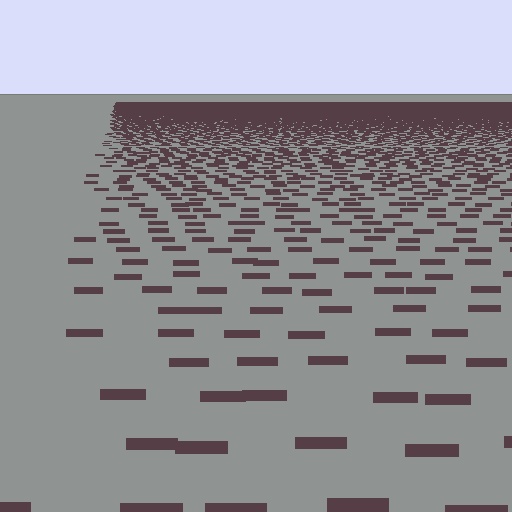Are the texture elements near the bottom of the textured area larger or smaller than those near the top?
Larger. Near the bottom, elements are closer to the viewer and appear at a bigger on-screen size.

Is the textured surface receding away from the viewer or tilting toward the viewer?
The surface is receding away from the viewer. Texture elements get smaller and denser toward the top.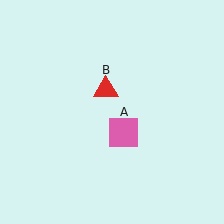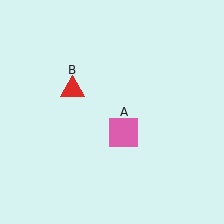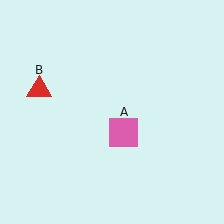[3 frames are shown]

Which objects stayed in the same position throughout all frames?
Pink square (object A) remained stationary.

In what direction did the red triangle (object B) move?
The red triangle (object B) moved left.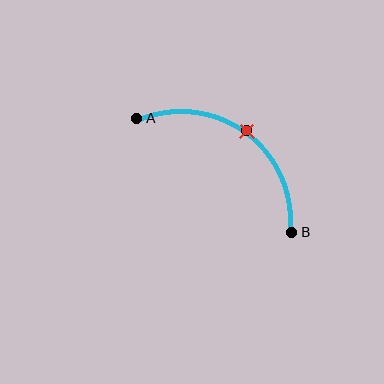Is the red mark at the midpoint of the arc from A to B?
Yes. The red mark lies on the arc at equal arc-length from both A and B — it is the arc midpoint.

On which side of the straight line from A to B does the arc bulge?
The arc bulges above and to the right of the straight line connecting A and B.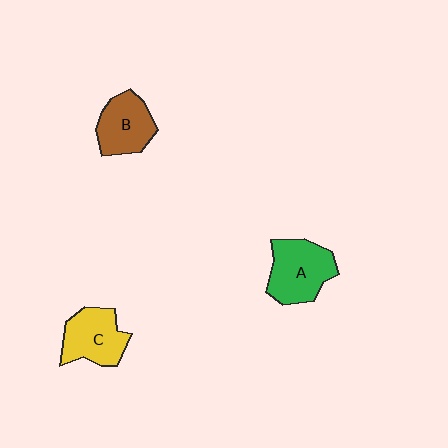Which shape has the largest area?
Shape A (green).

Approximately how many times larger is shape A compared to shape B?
Approximately 1.2 times.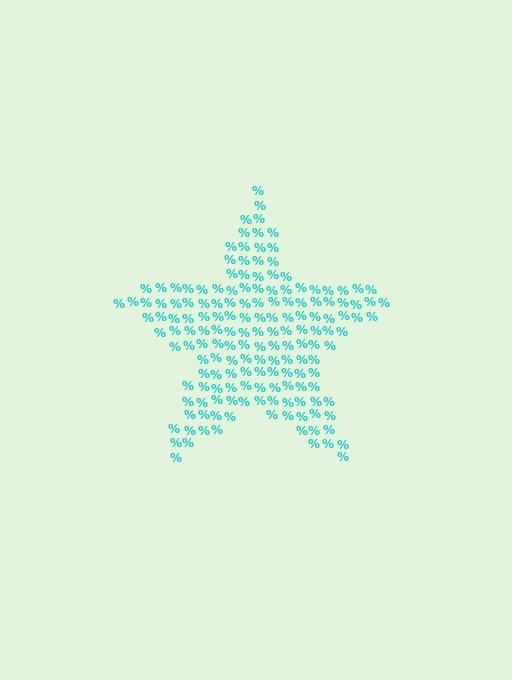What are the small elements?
The small elements are percent signs.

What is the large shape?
The large shape is a star.